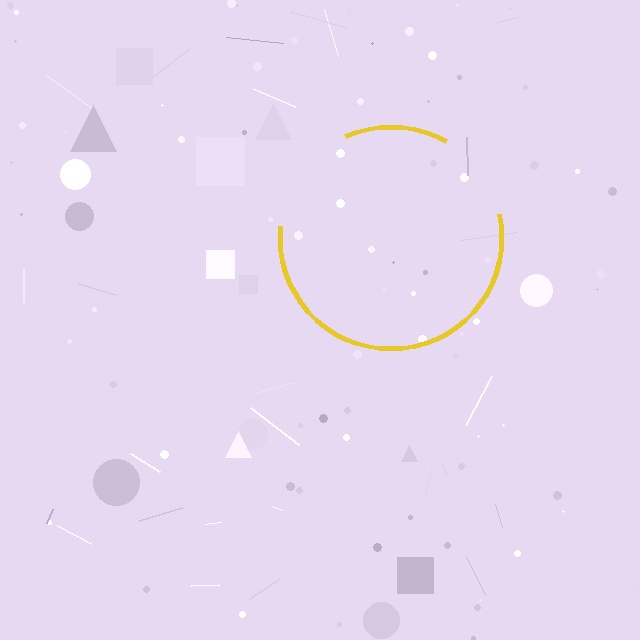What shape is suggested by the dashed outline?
The dashed outline suggests a circle.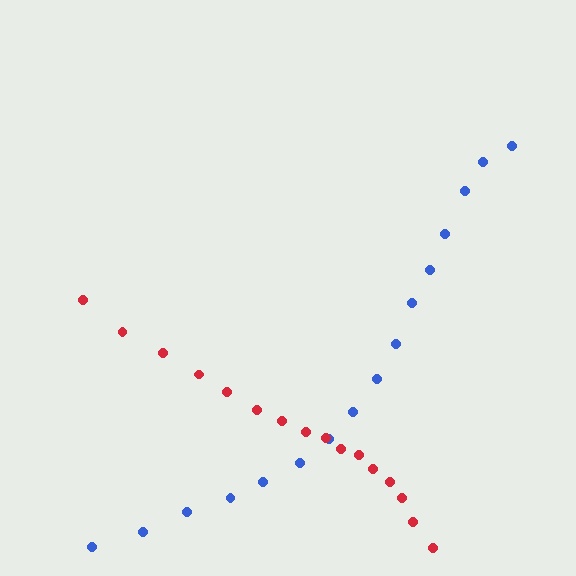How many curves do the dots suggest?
There are 2 distinct paths.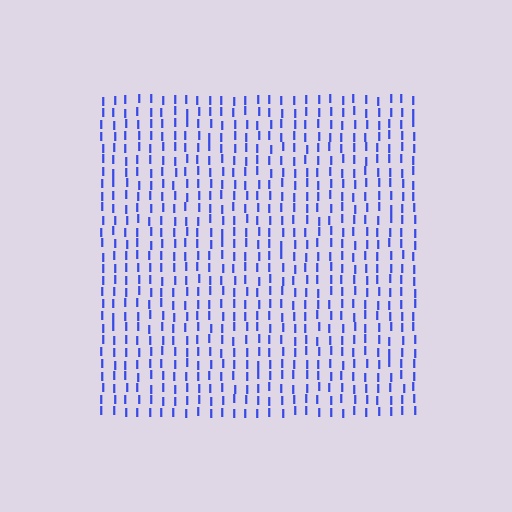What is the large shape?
The large shape is a square.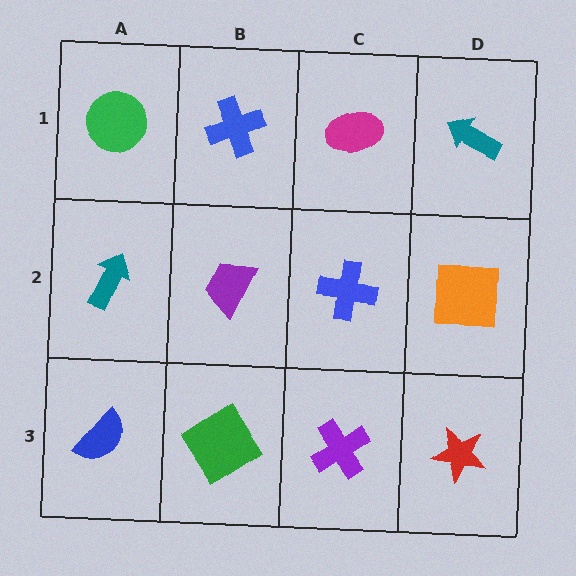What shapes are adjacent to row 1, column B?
A purple trapezoid (row 2, column B), a green circle (row 1, column A), a magenta ellipse (row 1, column C).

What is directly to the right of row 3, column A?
A green diamond.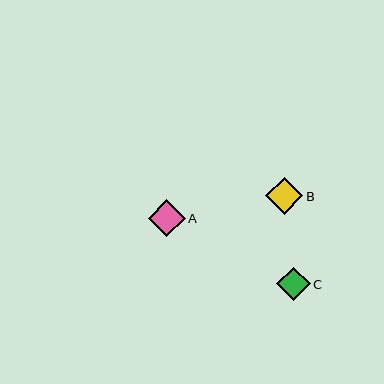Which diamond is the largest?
Diamond B is the largest with a size of approximately 37 pixels.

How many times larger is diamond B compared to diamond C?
Diamond B is approximately 1.1 times the size of diamond C.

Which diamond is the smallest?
Diamond C is the smallest with a size of approximately 33 pixels.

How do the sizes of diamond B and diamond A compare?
Diamond B and diamond A are approximately the same size.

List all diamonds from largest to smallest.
From largest to smallest: B, A, C.